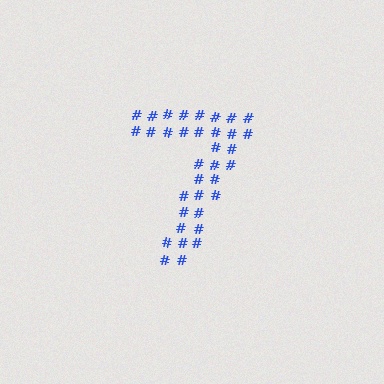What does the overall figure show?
The overall figure shows the digit 7.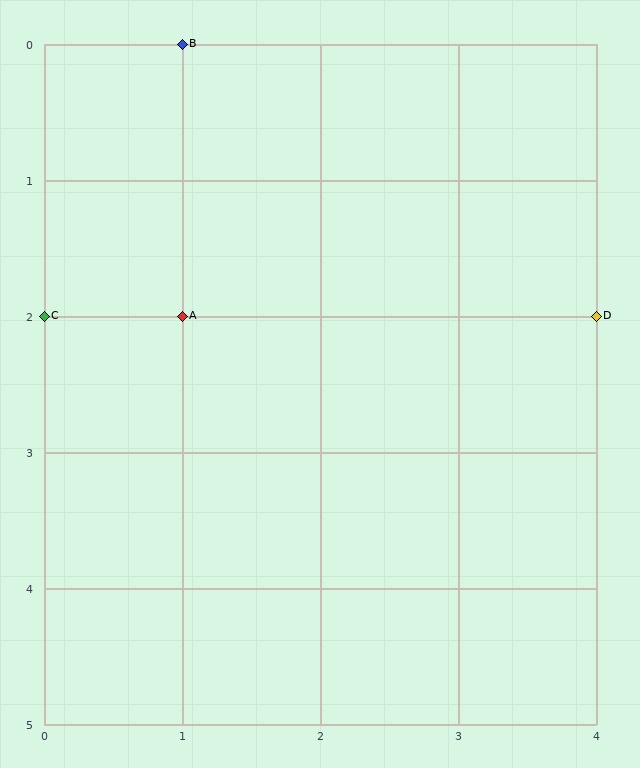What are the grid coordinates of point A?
Point A is at grid coordinates (1, 2).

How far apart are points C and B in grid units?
Points C and B are 1 column and 2 rows apart (about 2.2 grid units diagonally).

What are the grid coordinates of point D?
Point D is at grid coordinates (4, 2).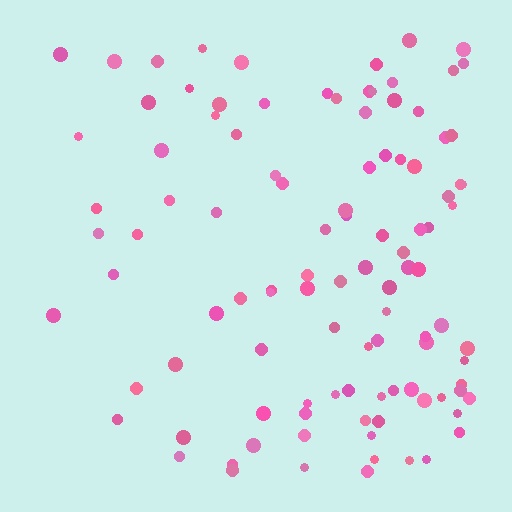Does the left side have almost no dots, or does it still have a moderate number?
Still a moderate number, just noticeably fewer than the right.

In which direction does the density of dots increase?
From left to right, with the right side densest.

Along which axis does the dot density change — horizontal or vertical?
Horizontal.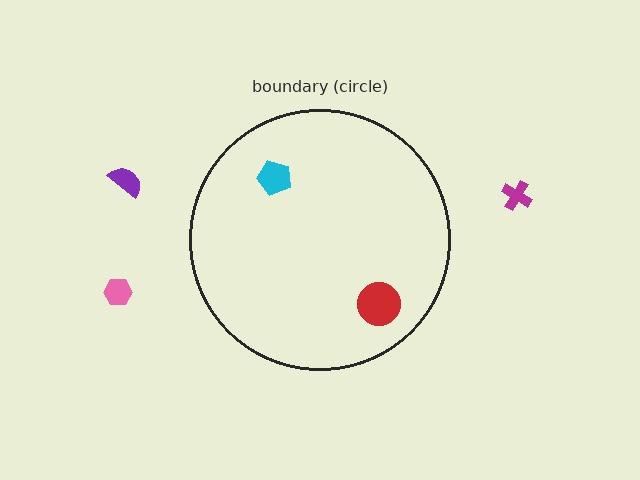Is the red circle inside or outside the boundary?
Inside.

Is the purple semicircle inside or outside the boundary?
Outside.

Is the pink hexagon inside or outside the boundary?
Outside.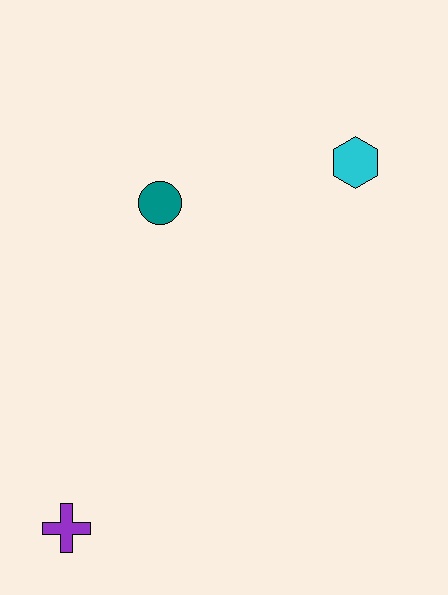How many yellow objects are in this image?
There are no yellow objects.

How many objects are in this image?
There are 3 objects.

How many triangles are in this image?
There are no triangles.